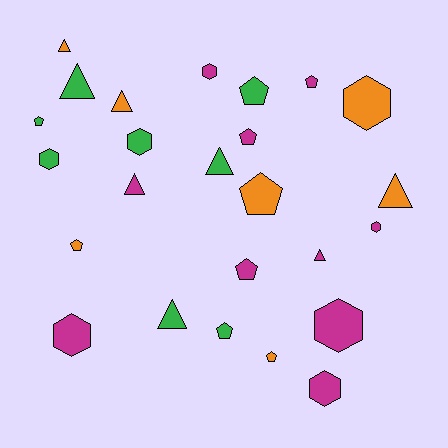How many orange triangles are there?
There are 3 orange triangles.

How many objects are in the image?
There are 25 objects.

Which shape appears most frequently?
Pentagon, with 9 objects.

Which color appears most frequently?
Magenta, with 10 objects.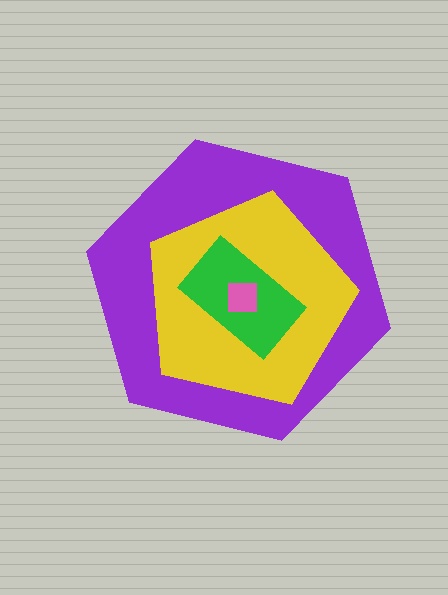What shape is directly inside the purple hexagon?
The yellow pentagon.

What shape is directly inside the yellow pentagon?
The green rectangle.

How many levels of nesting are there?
4.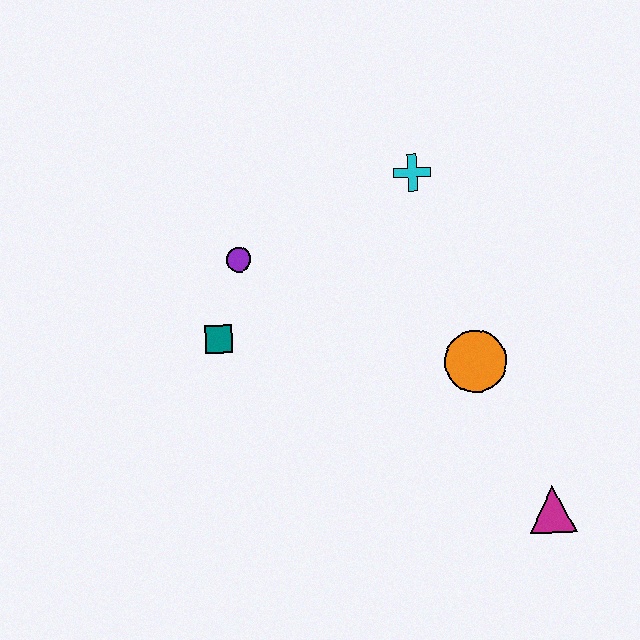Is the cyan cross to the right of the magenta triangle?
No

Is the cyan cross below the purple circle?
No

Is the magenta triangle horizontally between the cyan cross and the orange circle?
No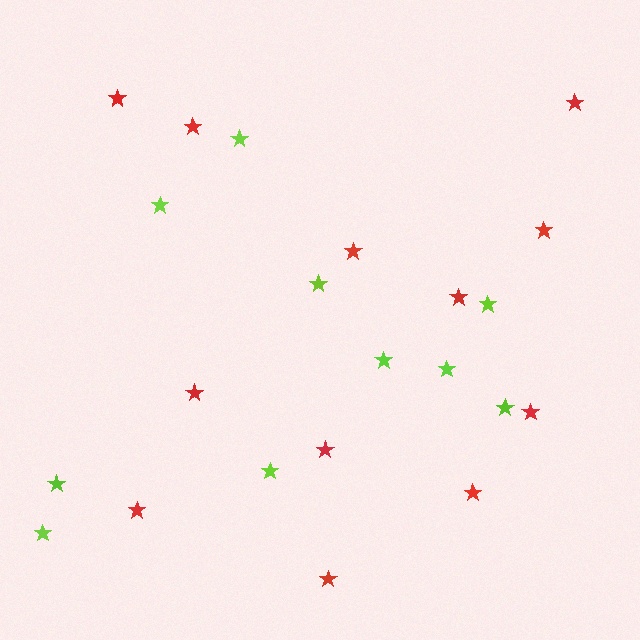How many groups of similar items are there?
There are 2 groups: one group of red stars (12) and one group of lime stars (10).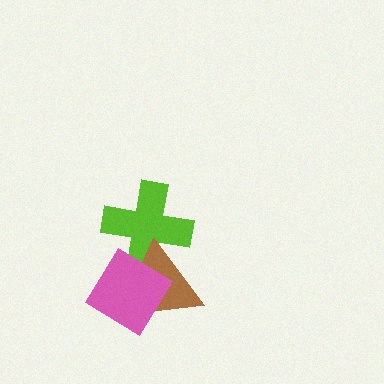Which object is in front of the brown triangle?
The pink diamond is in front of the brown triangle.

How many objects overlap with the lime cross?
2 objects overlap with the lime cross.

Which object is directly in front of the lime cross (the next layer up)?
The brown triangle is directly in front of the lime cross.